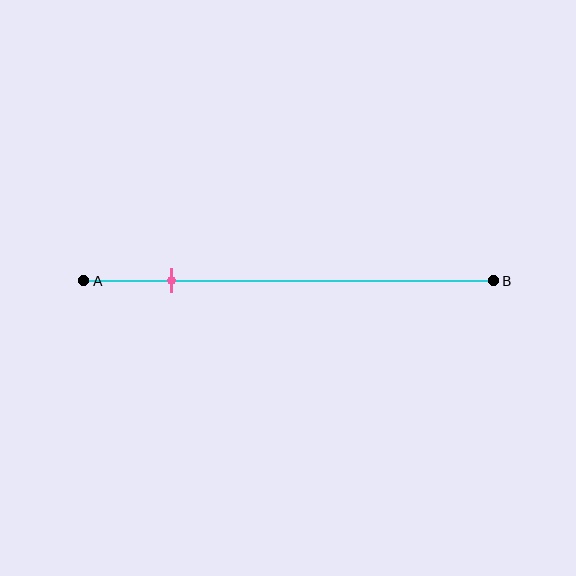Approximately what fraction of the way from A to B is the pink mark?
The pink mark is approximately 20% of the way from A to B.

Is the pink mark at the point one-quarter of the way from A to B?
No, the mark is at about 20% from A, not at the 25% one-quarter point.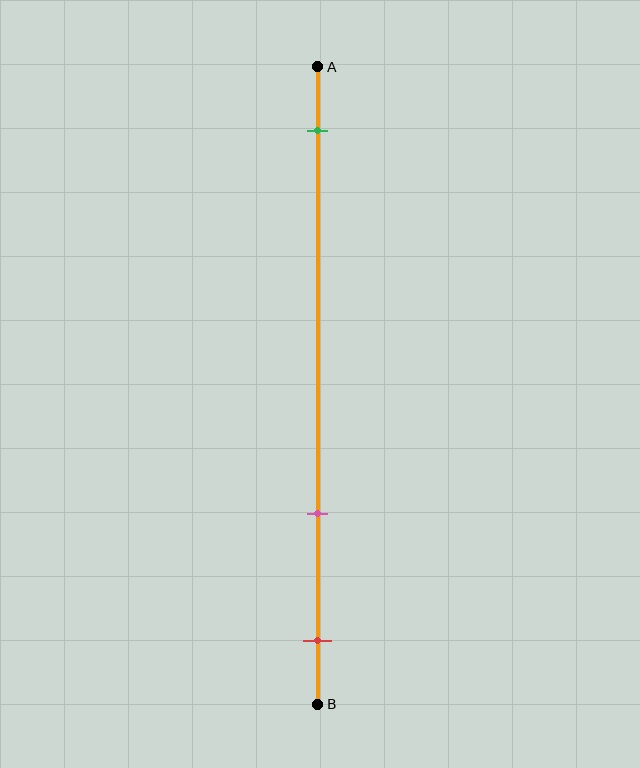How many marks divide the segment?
There are 3 marks dividing the segment.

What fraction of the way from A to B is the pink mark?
The pink mark is approximately 70% (0.7) of the way from A to B.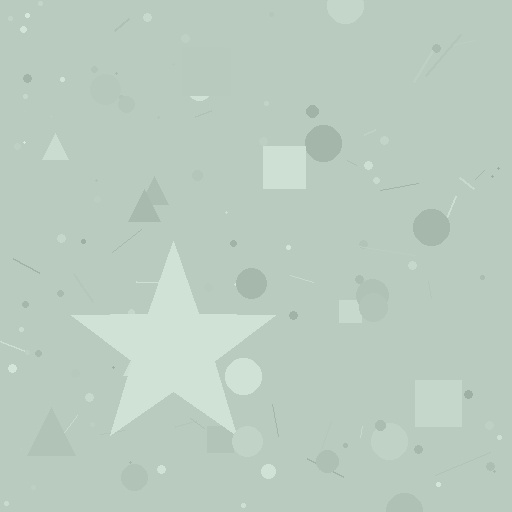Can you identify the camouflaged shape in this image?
The camouflaged shape is a star.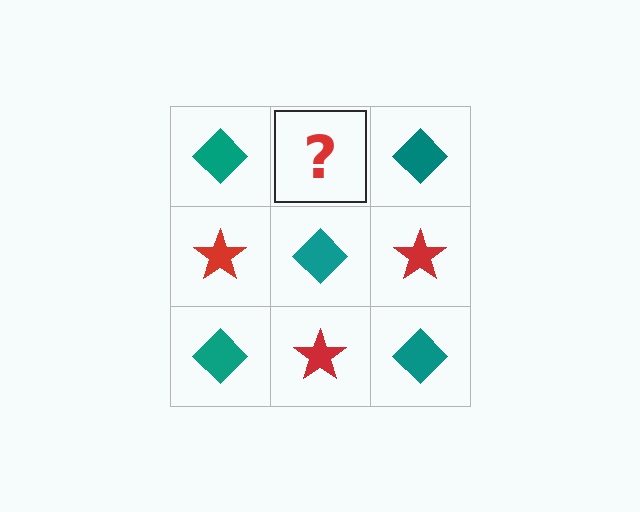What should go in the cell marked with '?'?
The missing cell should contain a red star.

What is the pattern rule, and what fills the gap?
The rule is that it alternates teal diamond and red star in a checkerboard pattern. The gap should be filled with a red star.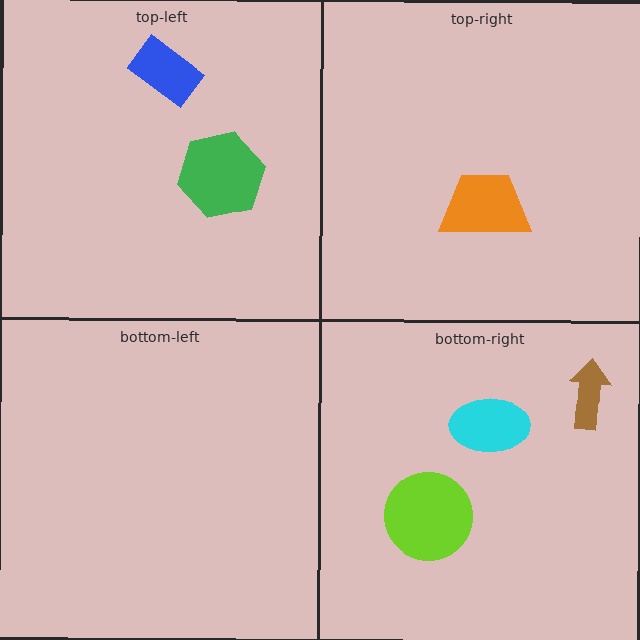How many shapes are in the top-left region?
2.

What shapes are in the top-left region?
The green hexagon, the blue rectangle.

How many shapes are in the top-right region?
1.